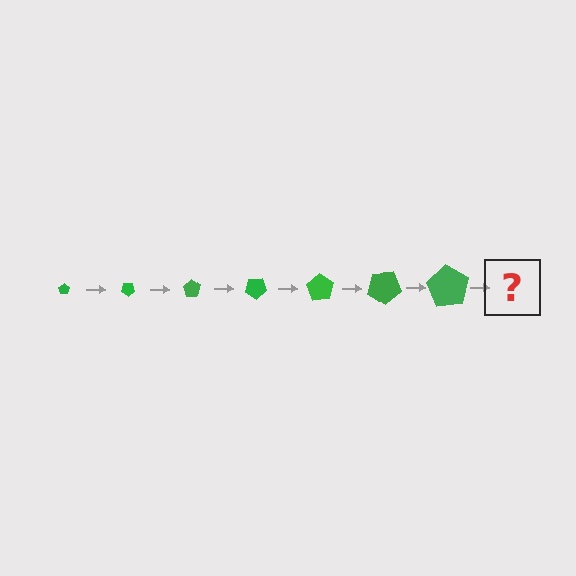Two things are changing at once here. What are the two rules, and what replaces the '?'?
The two rules are that the pentagon grows larger each step and it rotates 35 degrees each step. The '?' should be a pentagon, larger than the previous one and rotated 245 degrees from the start.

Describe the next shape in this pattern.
It should be a pentagon, larger than the previous one and rotated 245 degrees from the start.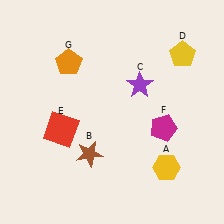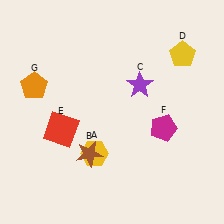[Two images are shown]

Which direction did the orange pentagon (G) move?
The orange pentagon (G) moved left.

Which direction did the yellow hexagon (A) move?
The yellow hexagon (A) moved left.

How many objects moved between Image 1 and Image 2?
2 objects moved between the two images.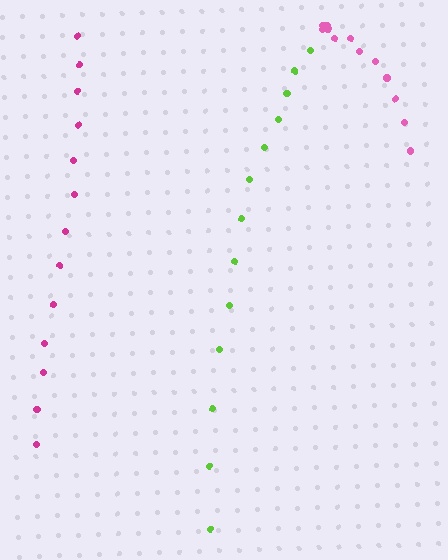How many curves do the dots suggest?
There are 3 distinct paths.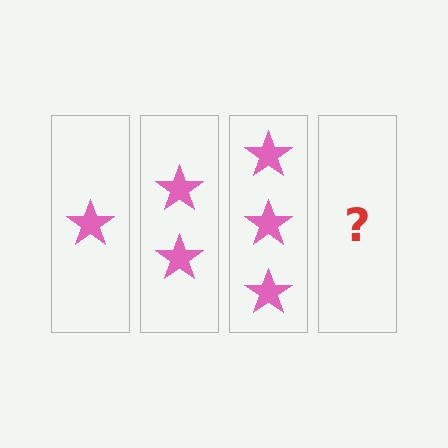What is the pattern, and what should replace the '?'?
The pattern is that each step adds one more star. The '?' should be 4 stars.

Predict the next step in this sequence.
The next step is 4 stars.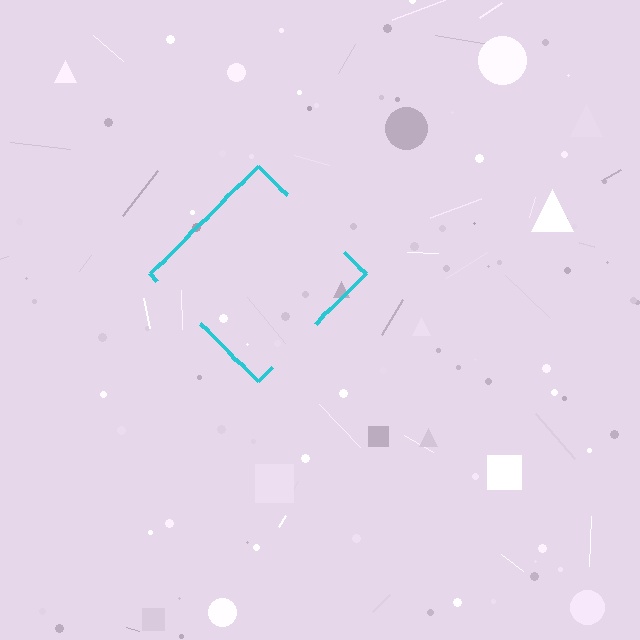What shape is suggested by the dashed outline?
The dashed outline suggests a diamond.